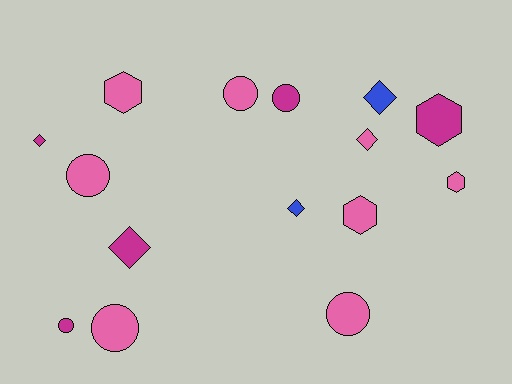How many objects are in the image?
There are 15 objects.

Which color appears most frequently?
Pink, with 8 objects.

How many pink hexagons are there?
There are 3 pink hexagons.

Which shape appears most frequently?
Circle, with 6 objects.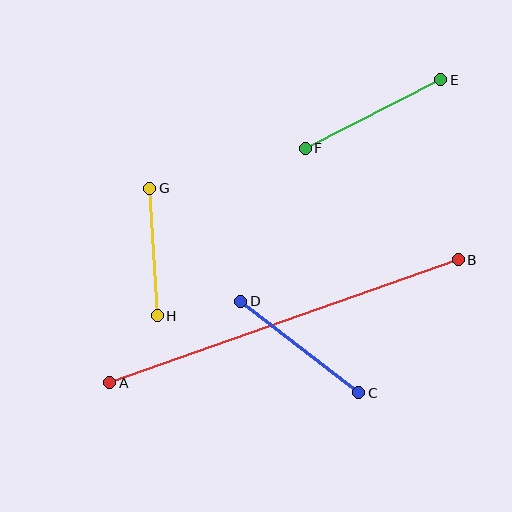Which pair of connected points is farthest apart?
Points A and B are farthest apart.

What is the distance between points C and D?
The distance is approximately 149 pixels.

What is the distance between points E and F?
The distance is approximately 152 pixels.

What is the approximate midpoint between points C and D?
The midpoint is at approximately (300, 347) pixels.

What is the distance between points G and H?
The distance is approximately 128 pixels.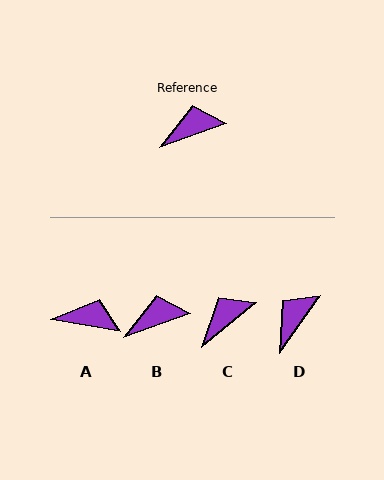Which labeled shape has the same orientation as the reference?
B.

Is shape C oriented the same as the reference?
No, it is off by about 21 degrees.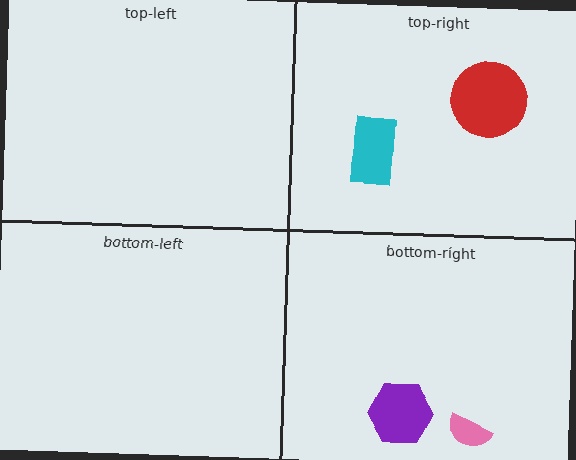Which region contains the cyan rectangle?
The top-right region.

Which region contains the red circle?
The top-right region.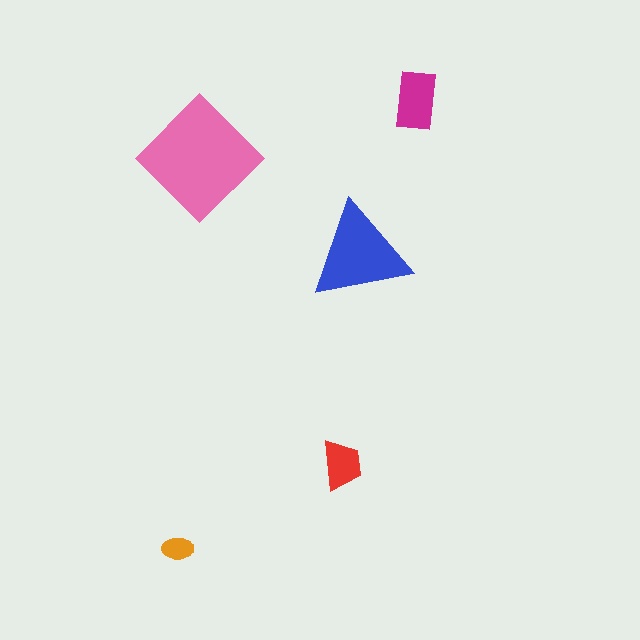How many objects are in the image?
There are 5 objects in the image.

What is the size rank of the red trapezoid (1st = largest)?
4th.